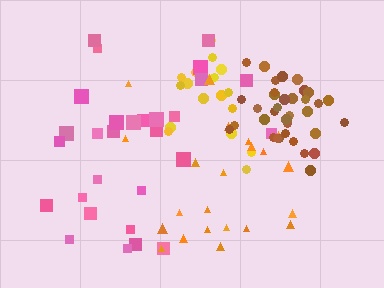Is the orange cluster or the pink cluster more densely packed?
Orange.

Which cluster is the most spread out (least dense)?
Pink.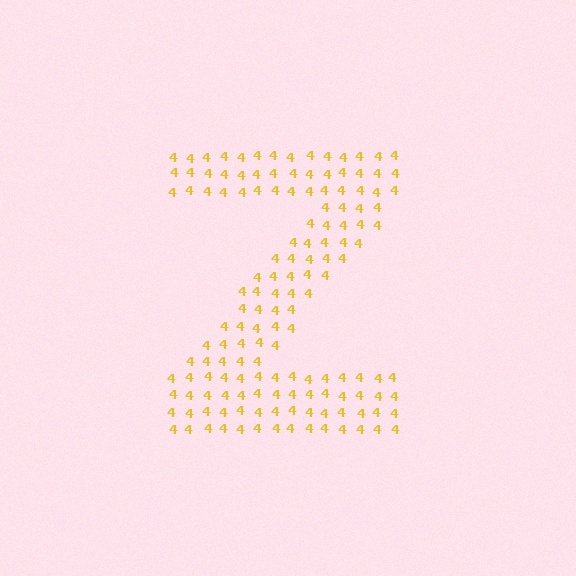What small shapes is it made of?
It is made of small digit 4's.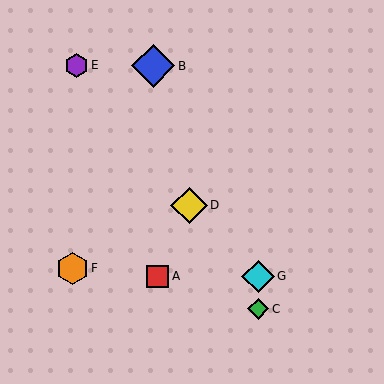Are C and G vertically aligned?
Yes, both are at x≈258.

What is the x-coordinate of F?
Object F is at x≈72.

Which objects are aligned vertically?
Objects C, G are aligned vertically.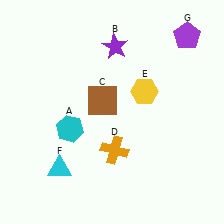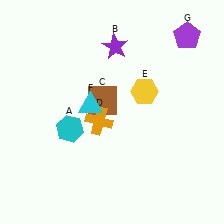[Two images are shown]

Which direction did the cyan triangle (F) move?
The cyan triangle (F) moved up.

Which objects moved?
The objects that moved are: the orange cross (D), the cyan triangle (F).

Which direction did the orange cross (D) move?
The orange cross (D) moved up.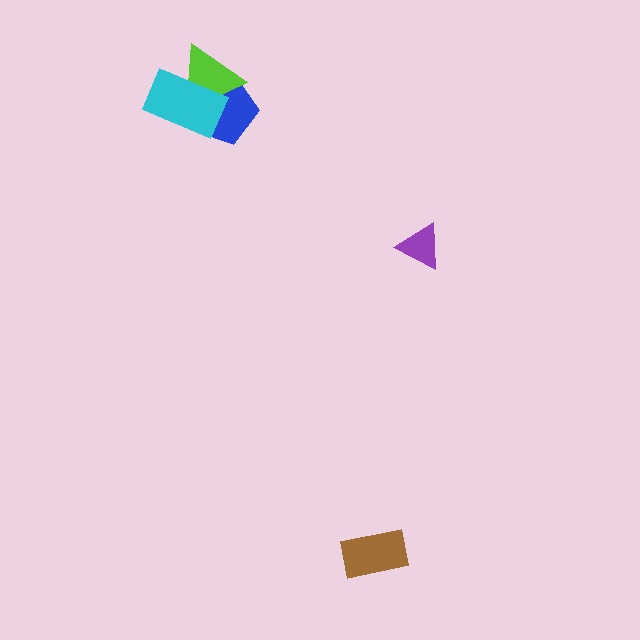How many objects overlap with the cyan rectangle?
2 objects overlap with the cyan rectangle.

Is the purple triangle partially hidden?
No, no other shape covers it.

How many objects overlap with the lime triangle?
2 objects overlap with the lime triangle.